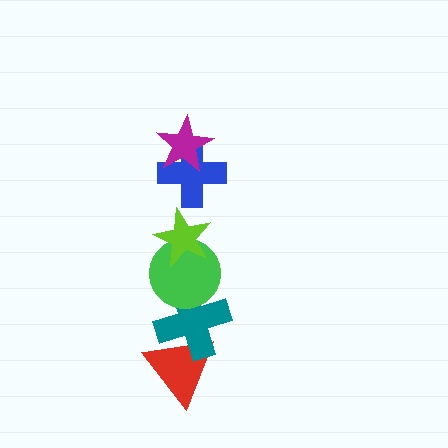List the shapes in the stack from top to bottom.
From top to bottom: the magenta star, the blue cross, the lime star, the green circle, the teal cross, the red triangle.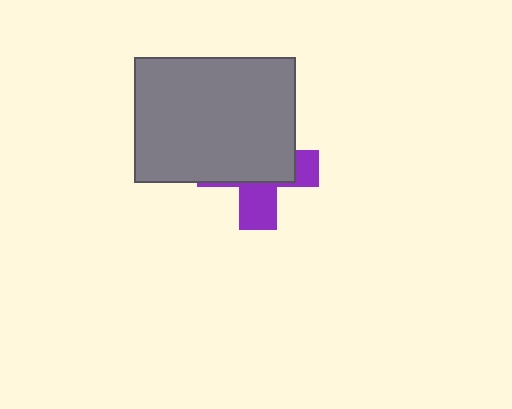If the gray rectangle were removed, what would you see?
You would see the complete purple cross.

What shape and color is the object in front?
The object in front is a gray rectangle.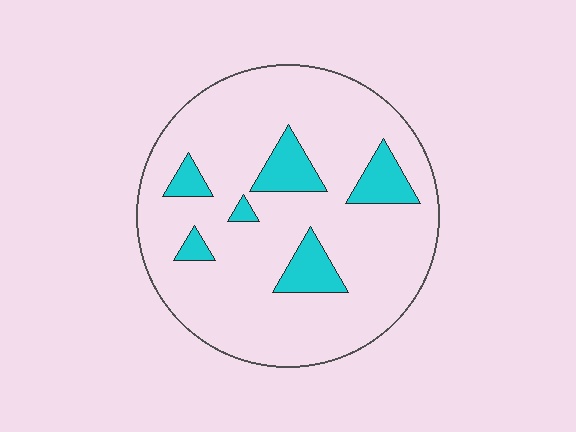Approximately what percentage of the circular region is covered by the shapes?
Approximately 15%.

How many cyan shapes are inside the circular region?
6.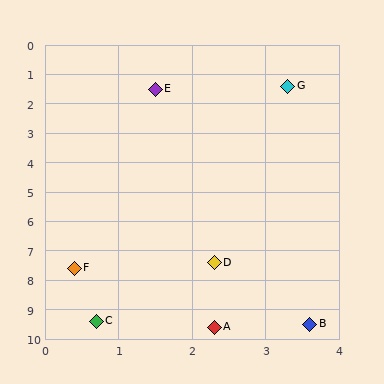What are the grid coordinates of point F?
Point F is at approximately (0.4, 7.6).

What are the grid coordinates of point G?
Point G is at approximately (3.3, 1.4).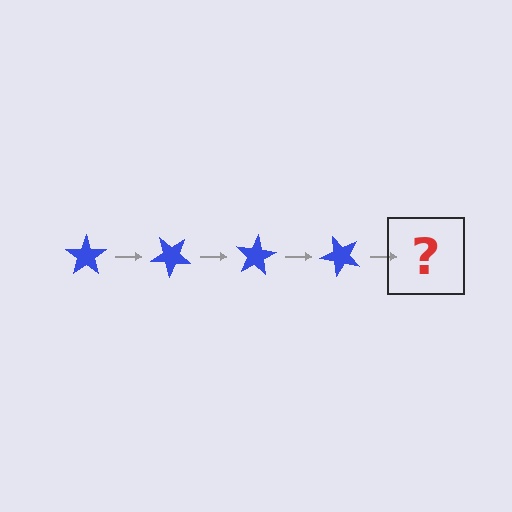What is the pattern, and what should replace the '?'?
The pattern is that the star rotates 40 degrees each step. The '?' should be a blue star rotated 160 degrees.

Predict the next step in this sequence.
The next step is a blue star rotated 160 degrees.